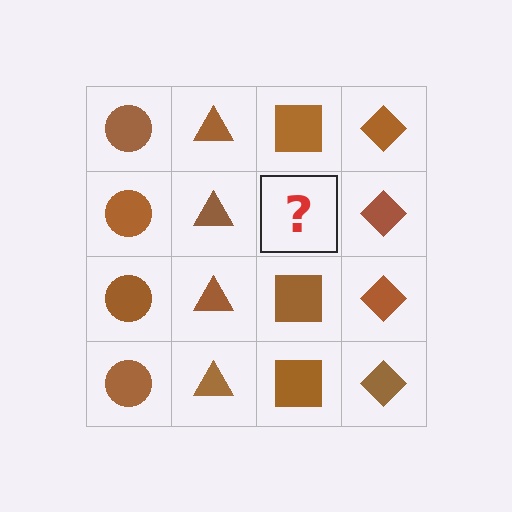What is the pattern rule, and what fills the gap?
The rule is that each column has a consistent shape. The gap should be filled with a brown square.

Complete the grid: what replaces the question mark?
The question mark should be replaced with a brown square.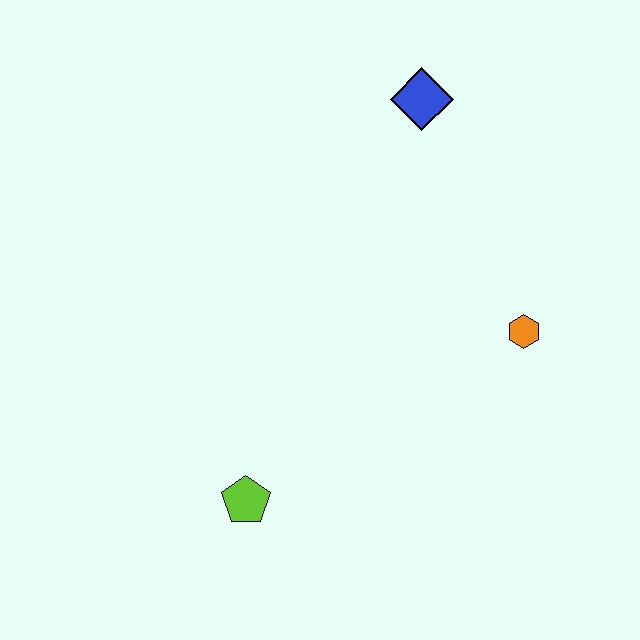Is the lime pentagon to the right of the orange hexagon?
No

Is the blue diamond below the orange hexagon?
No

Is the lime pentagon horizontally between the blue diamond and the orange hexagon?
No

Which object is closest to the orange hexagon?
The blue diamond is closest to the orange hexagon.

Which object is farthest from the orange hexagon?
The lime pentagon is farthest from the orange hexagon.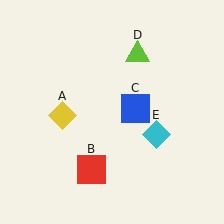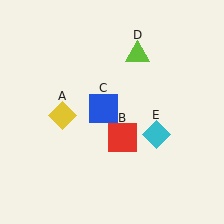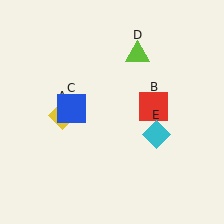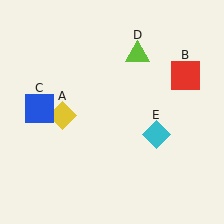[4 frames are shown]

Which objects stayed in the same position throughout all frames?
Yellow diamond (object A) and lime triangle (object D) and cyan diamond (object E) remained stationary.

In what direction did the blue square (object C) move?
The blue square (object C) moved left.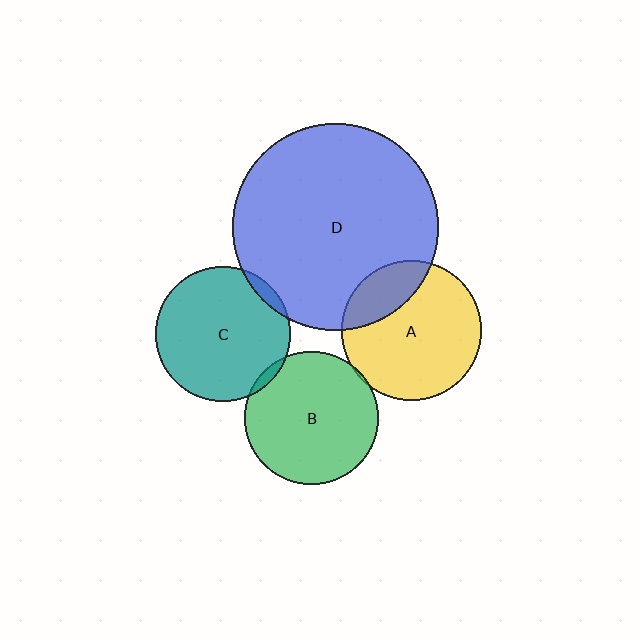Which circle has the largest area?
Circle D (blue).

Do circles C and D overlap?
Yes.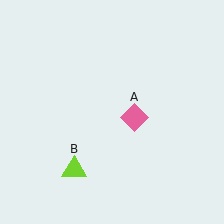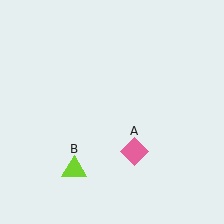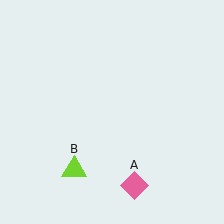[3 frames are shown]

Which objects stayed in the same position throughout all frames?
Lime triangle (object B) remained stationary.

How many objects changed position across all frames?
1 object changed position: pink diamond (object A).